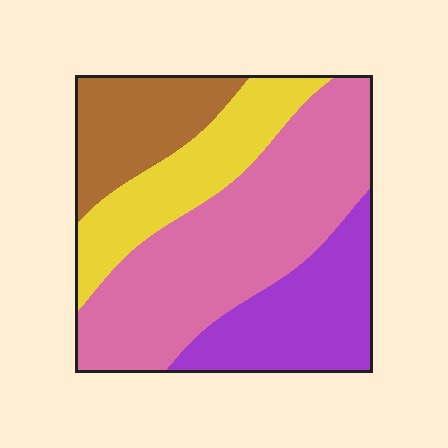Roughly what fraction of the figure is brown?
Brown takes up about one sixth (1/6) of the figure.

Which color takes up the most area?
Pink, at roughly 45%.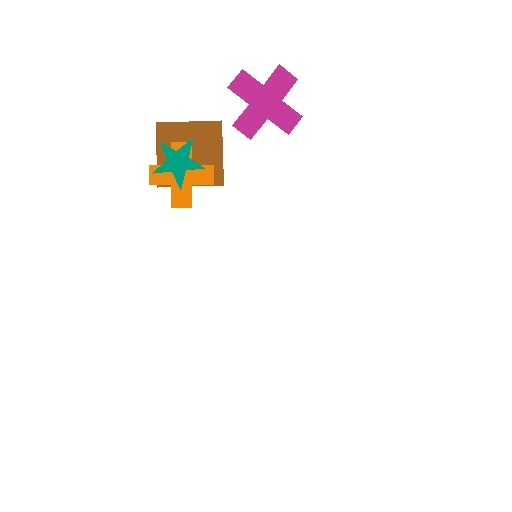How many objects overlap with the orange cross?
2 objects overlap with the orange cross.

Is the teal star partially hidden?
No, no other shape covers it.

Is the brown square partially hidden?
Yes, it is partially covered by another shape.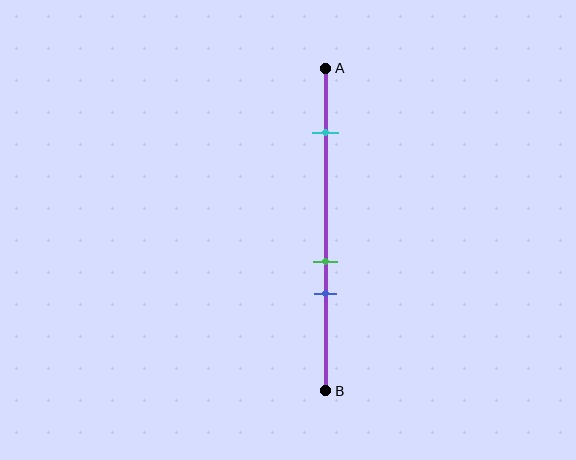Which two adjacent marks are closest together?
The green and blue marks are the closest adjacent pair.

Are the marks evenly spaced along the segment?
No, the marks are not evenly spaced.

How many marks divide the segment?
There are 3 marks dividing the segment.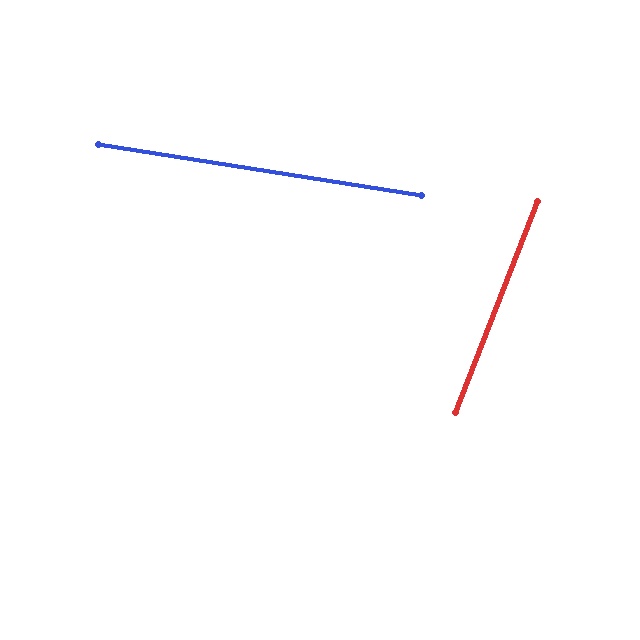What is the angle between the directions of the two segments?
Approximately 78 degrees.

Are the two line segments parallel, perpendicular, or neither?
Neither parallel nor perpendicular — they differ by about 78°.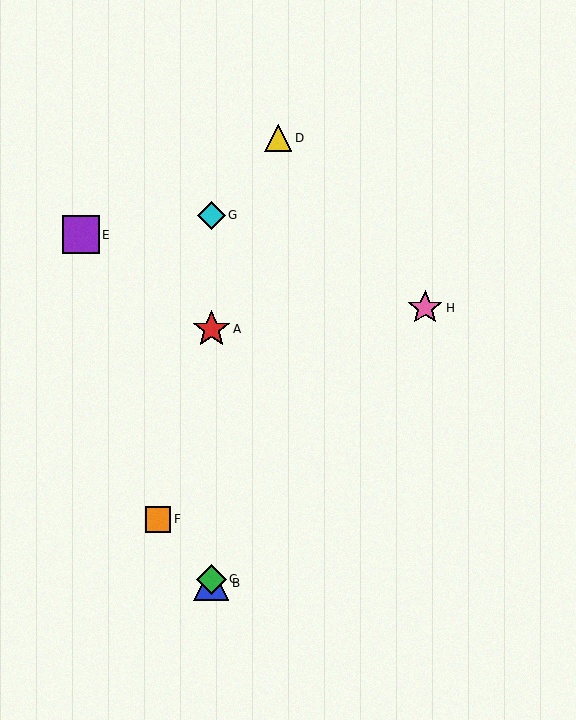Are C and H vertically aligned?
No, C is at x≈211 and H is at x≈425.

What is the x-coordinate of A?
Object A is at x≈211.